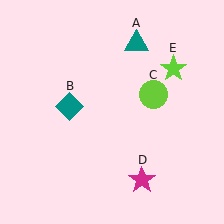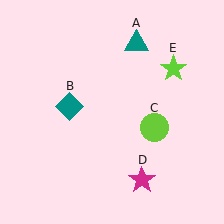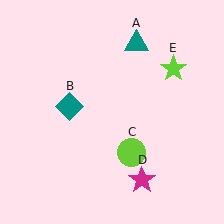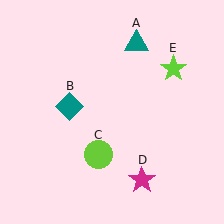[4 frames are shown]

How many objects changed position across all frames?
1 object changed position: lime circle (object C).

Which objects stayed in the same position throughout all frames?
Teal triangle (object A) and teal diamond (object B) and magenta star (object D) and lime star (object E) remained stationary.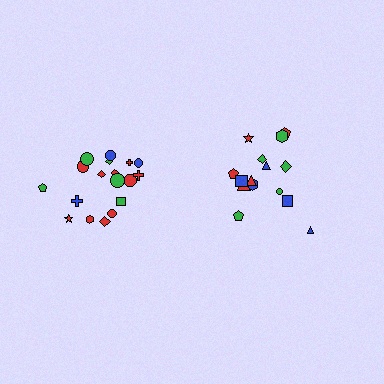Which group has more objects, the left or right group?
The left group.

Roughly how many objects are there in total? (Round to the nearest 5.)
Roughly 35 objects in total.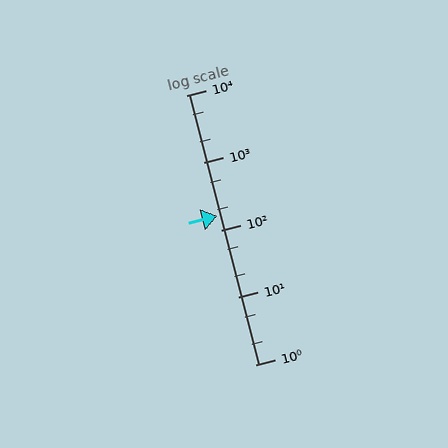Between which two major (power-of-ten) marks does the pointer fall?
The pointer is between 100 and 1000.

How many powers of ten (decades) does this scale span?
The scale spans 4 decades, from 1 to 10000.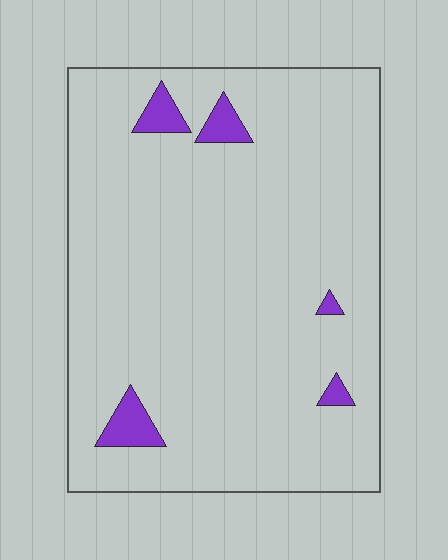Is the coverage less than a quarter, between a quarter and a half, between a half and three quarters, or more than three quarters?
Less than a quarter.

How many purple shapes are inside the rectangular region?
5.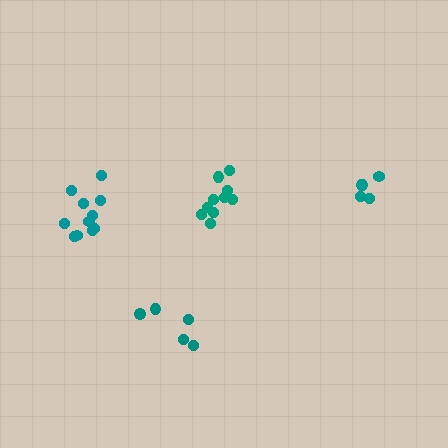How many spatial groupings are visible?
There are 4 spatial groupings.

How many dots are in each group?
Group 1: 11 dots, Group 2: 10 dots, Group 3: 5 dots, Group 4: 5 dots (31 total).